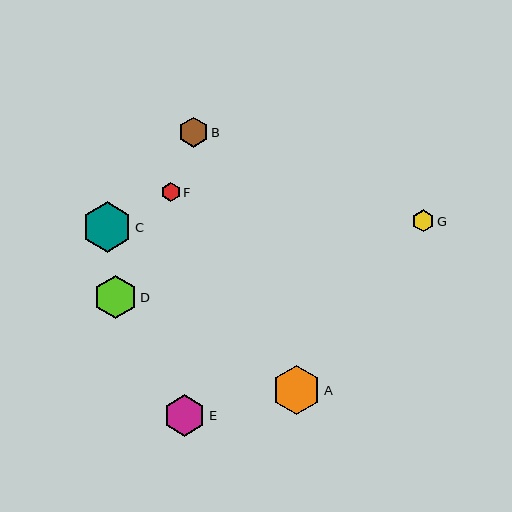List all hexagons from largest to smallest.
From largest to smallest: C, A, D, E, B, G, F.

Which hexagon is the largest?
Hexagon C is the largest with a size of approximately 50 pixels.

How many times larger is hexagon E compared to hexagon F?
Hexagon E is approximately 2.2 times the size of hexagon F.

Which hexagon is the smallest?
Hexagon F is the smallest with a size of approximately 19 pixels.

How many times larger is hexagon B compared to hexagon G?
Hexagon B is approximately 1.4 times the size of hexagon G.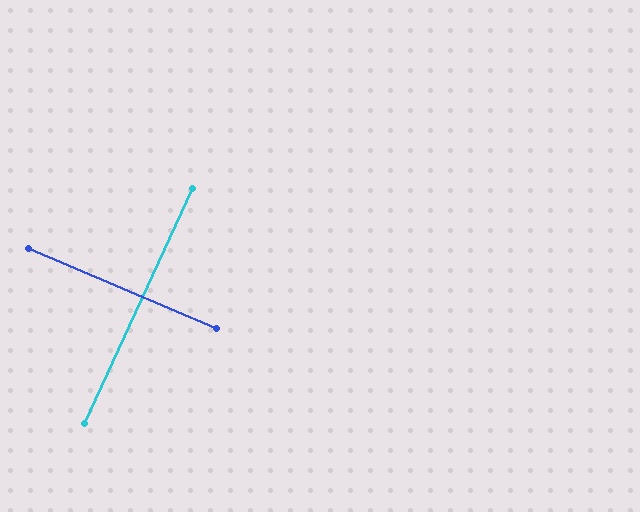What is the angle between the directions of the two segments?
Approximately 88 degrees.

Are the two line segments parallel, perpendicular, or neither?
Perpendicular — they meet at approximately 88°.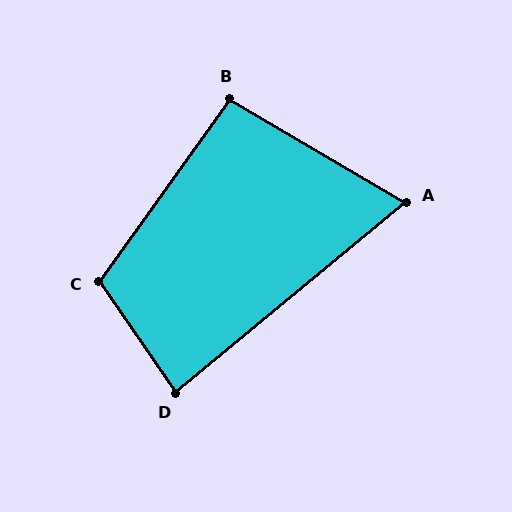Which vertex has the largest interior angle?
C, at approximately 110 degrees.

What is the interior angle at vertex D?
Approximately 85 degrees (acute).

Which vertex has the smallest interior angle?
A, at approximately 70 degrees.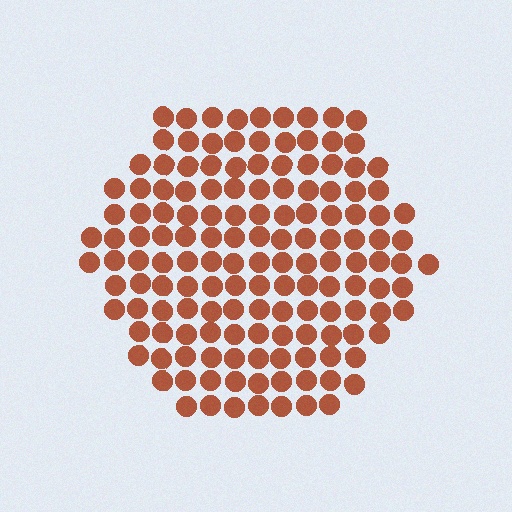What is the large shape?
The large shape is a hexagon.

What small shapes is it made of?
It is made of small circles.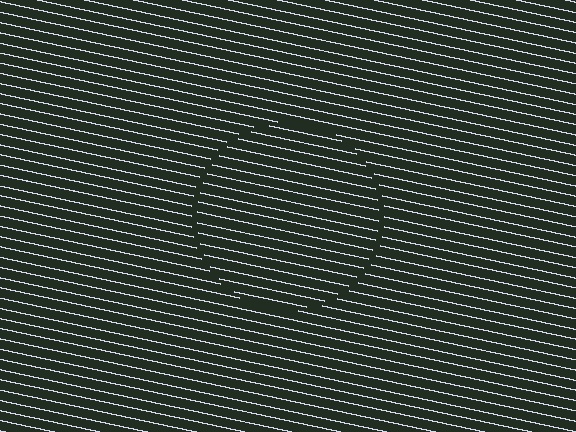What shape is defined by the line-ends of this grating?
An illusory circle. The interior of the shape contains the same grating, shifted by half a period — the contour is defined by the phase discontinuity where line-ends from the inner and outer gratings abut.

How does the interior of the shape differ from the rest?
The interior of the shape contains the same grating, shifted by half a period — the contour is defined by the phase discontinuity where line-ends from the inner and outer gratings abut.